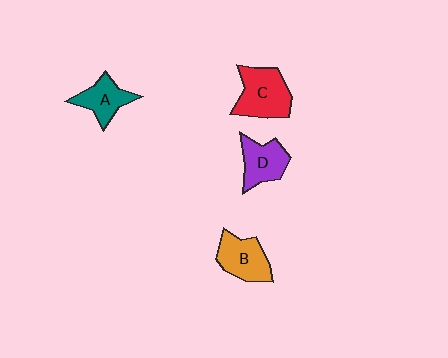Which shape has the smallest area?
Shape A (teal).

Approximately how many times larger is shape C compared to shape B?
Approximately 1.2 times.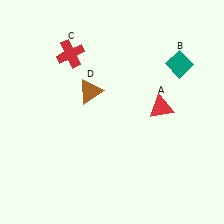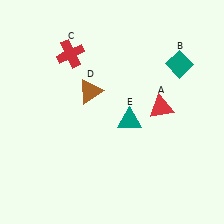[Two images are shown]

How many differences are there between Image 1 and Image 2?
There is 1 difference between the two images.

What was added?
A teal triangle (E) was added in Image 2.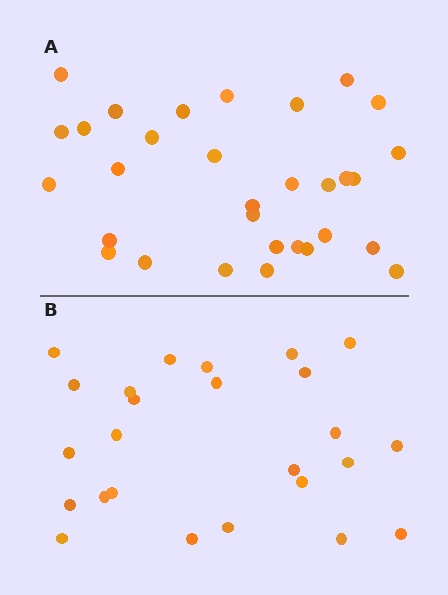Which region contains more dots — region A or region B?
Region A (the top region) has more dots.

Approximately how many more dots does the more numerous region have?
Region A has about 6 more dots than region B.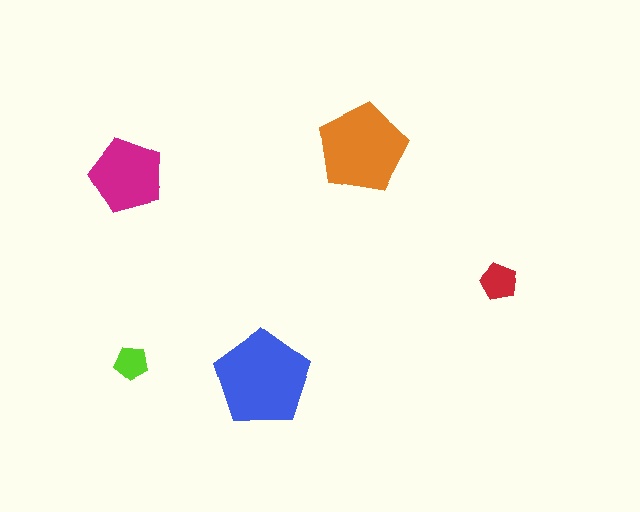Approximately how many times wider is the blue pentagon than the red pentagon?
About 2.5 times wider.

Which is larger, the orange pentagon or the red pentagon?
The orange one.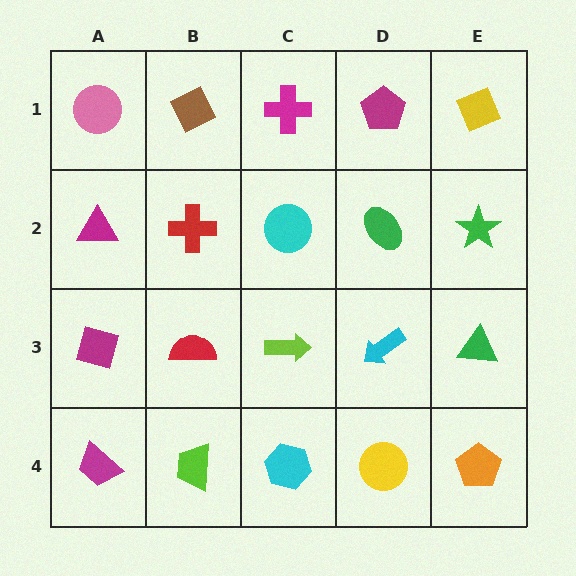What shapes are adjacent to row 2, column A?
A pink circle (row 1, column A), a magenta diamond (row 3, column A), a red cross (row 2, column B).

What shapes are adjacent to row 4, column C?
A lime arrow (row 3, column C), a lime trapezoid (row 4, column B), a yellow circle (row 4, column D).